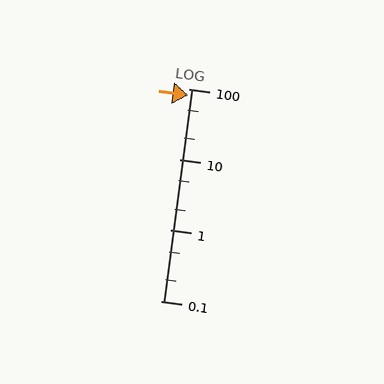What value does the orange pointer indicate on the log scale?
The pointer indicates approximately 81.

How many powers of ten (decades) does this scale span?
The scale spans 3 decades, from 0.1 to 100.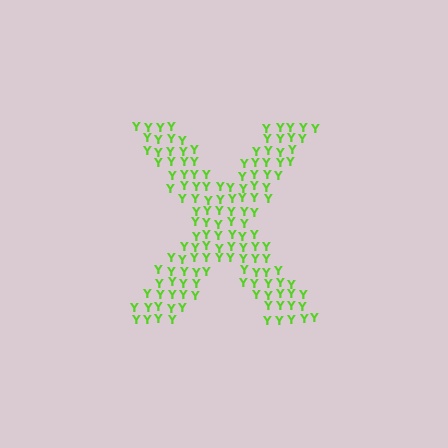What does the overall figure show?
The overall figure shows the letter X.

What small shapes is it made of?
It is made of small letter Y's.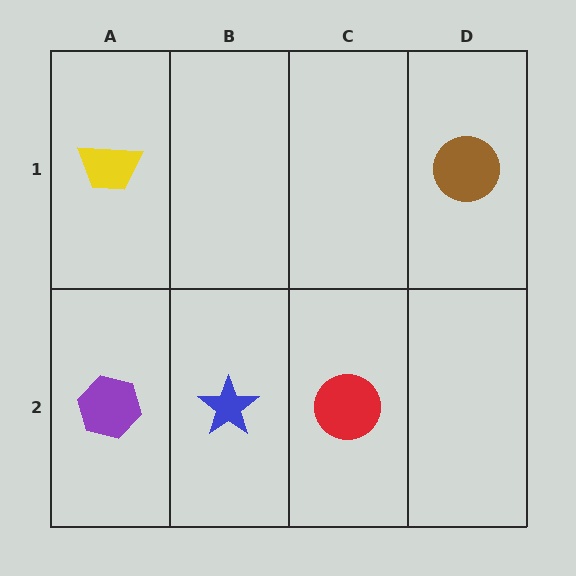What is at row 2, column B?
A blue star.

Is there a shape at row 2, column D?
No, that cell is empty.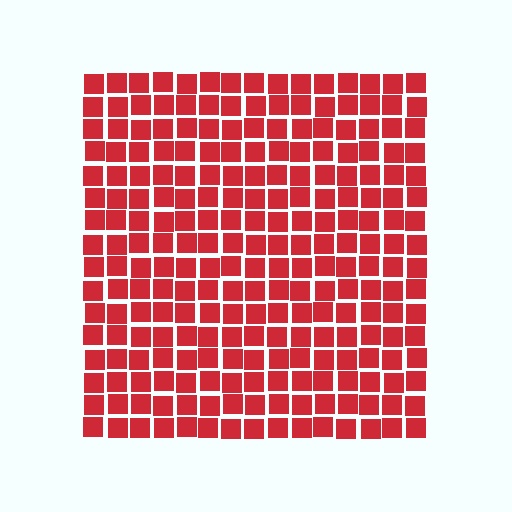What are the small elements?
The small elements are squares.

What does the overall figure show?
The overall figure shows a square.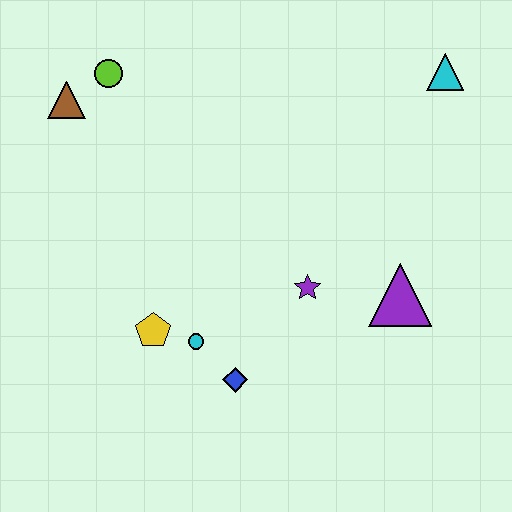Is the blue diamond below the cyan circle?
Yes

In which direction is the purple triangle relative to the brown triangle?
The purple triangle is to the right of the brown triangle.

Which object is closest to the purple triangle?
The purple star is closest to the purple triangle.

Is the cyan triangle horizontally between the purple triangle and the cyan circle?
No